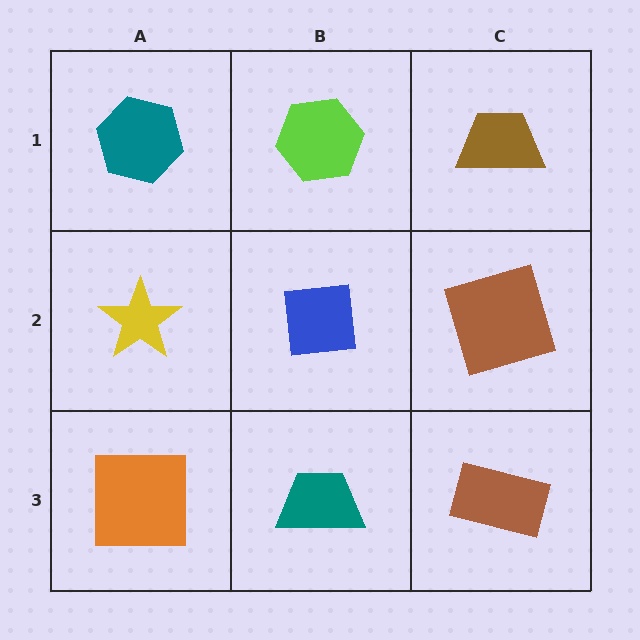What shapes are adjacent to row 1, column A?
A yellow star (row 2, column A), a lime hexagon (row 1, column B).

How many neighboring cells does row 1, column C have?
2.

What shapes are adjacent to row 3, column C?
A brown square (row 2, column C), a teal trapezoid (row 3, column B).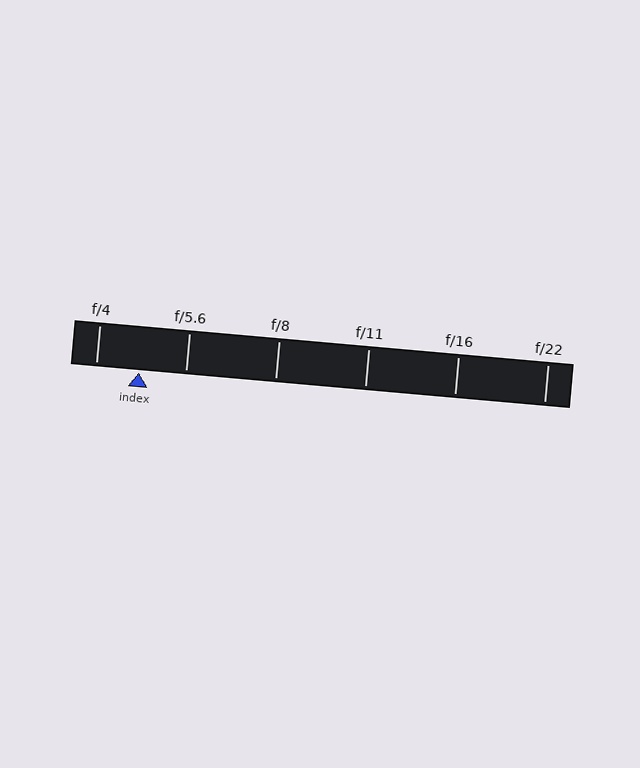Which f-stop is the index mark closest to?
The index mark is closest to f/4.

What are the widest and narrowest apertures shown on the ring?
The widest aperture shown is f/4 and the narrowest is f/22.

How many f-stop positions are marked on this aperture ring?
There are 6 f-stop positions marked.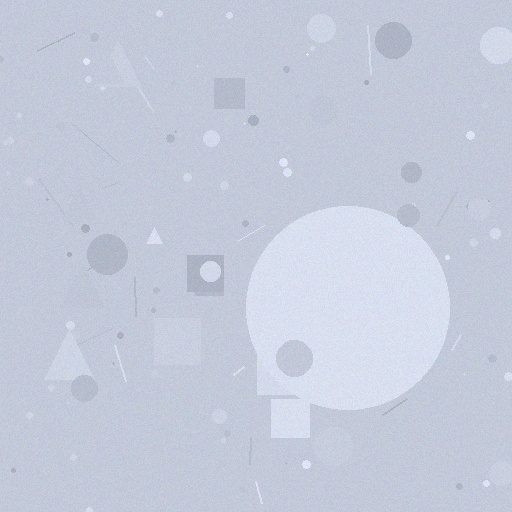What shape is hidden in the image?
A circle is hidden in the image.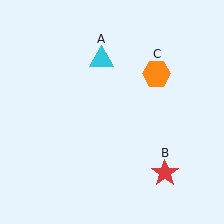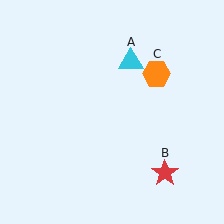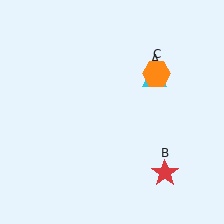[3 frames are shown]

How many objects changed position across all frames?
1 object changed position: cyan triangle (object A).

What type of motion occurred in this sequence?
The cyan triangle (object A) rotated clockwise around the center of the scene.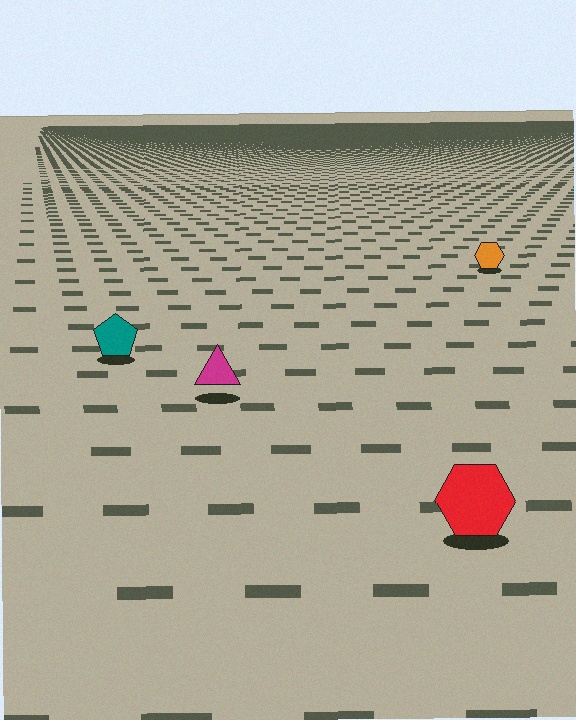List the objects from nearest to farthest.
From nearest to farthest: the red hexagon, the magenta triangle, the teal pentagon, the orange hexagon.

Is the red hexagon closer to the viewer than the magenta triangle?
Yes. The red hexagon is closer — you can tell from the texture gradient: the ground texture is coarser near it.